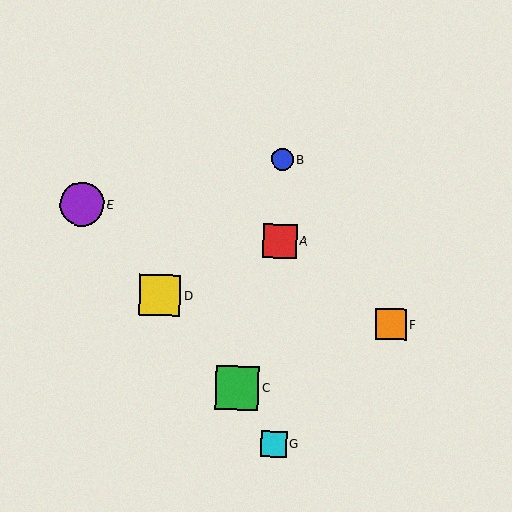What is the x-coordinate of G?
Object G is at x≈274.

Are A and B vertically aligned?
Yes, both are at x≈280.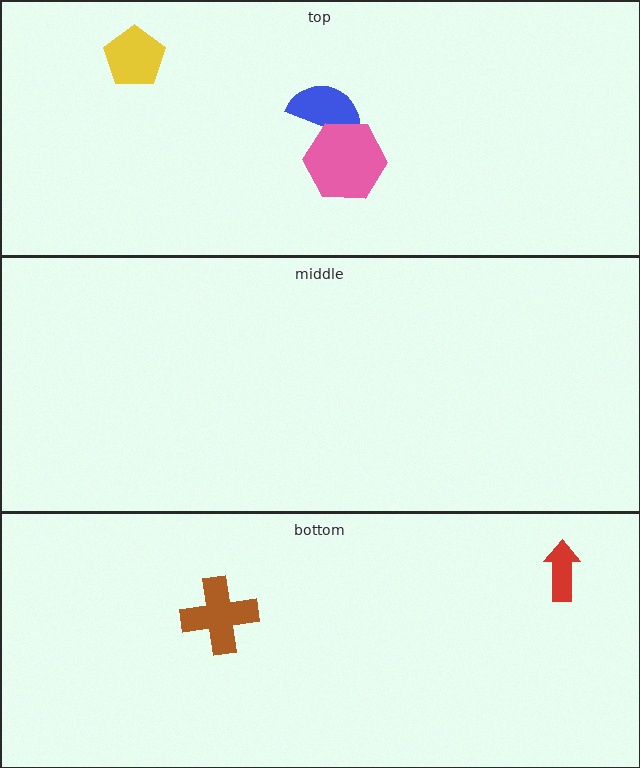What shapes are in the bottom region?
The brown cross, the red arrow.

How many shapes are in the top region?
3.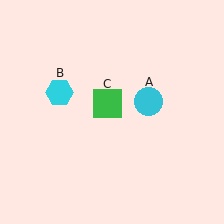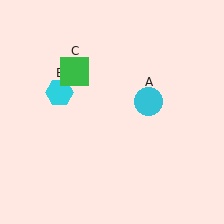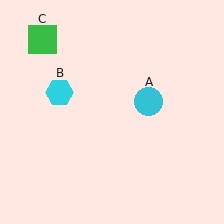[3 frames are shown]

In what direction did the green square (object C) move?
The green square (object C) moved up and to the left.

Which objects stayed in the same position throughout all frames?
Cyan circle (object A) and cyan hexagon (object B) remained stationary.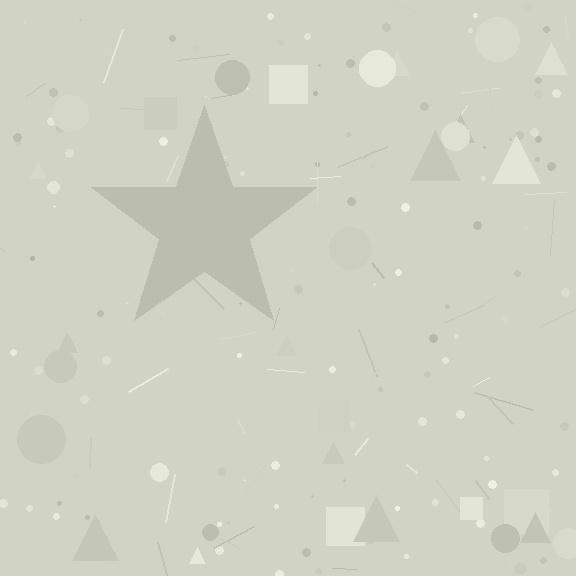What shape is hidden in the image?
A star is hidden in the image.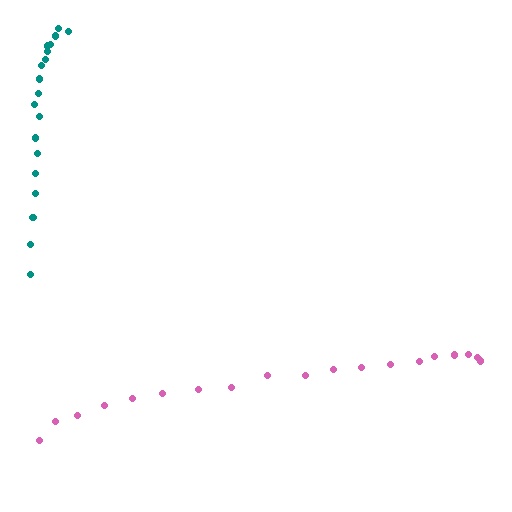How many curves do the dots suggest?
There are 2 distinct paths.